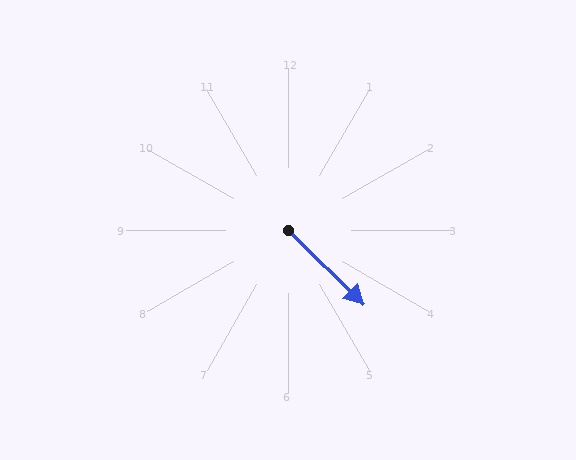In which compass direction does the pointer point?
Southeast.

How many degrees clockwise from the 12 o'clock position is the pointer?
Approximately 134 degrees.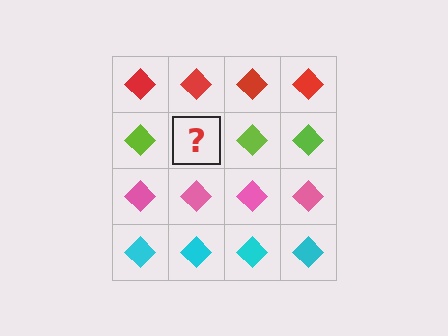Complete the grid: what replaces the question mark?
The question mark should be replaced with a lime diamond.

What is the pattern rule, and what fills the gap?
The rule is that each row has a consistent color. The gap should be filled with a lime diamond.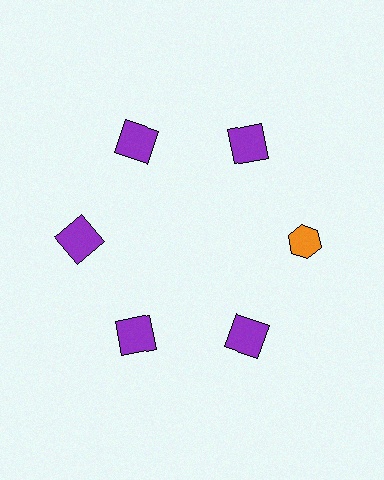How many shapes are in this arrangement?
There are 6 shapes arranged in a ring pattern.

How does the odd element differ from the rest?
It differs in both color (orange instead of purple) and shape (hexagon instead of square).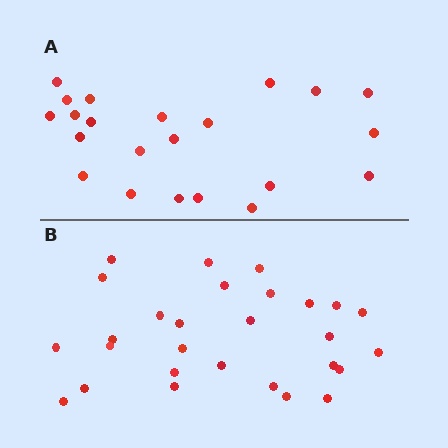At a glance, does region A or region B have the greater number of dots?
Region B (the bottom region) has more dots.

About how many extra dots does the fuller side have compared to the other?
Region B has about 6 more dots than region A.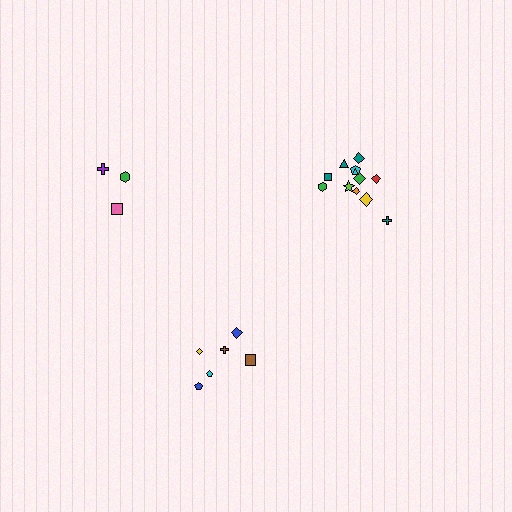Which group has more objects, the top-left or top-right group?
The top-right group.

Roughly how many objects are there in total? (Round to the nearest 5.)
Roughly 20 objects in total.